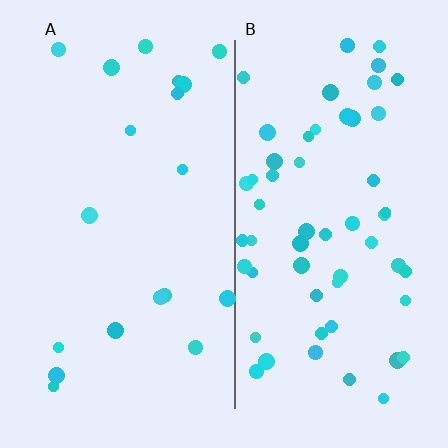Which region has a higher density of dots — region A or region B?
B (the right).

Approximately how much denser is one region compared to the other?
Approximately 3.0× — region B over region A.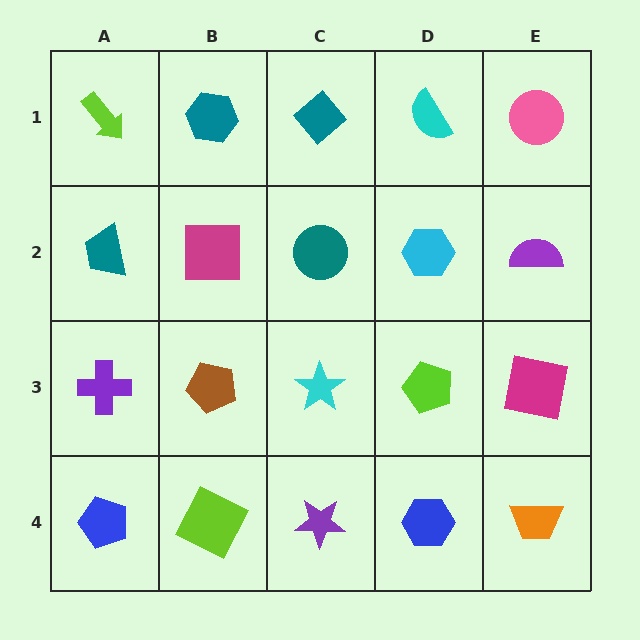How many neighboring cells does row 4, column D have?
3.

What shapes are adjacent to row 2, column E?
A pink circle (row 1, column E), a magenta square (row 3, column E), a cyan hexagon (row 2, column D).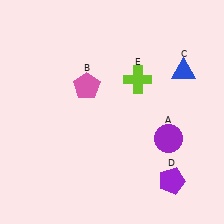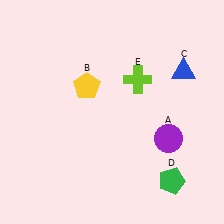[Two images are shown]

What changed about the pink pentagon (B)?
In Image 1, B is pink. In Image 2, it changed to yellow.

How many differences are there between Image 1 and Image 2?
There are 2 differences between the two images.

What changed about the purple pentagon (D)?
In Image 1, D is purple. In Image 2, it changed to green.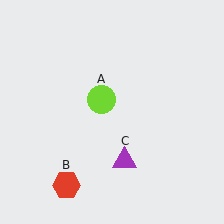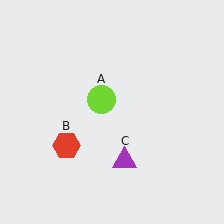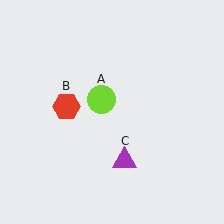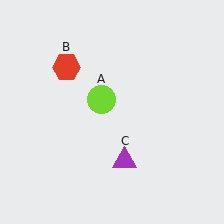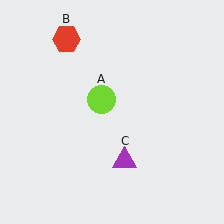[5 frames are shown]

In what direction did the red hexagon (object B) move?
The red hexagon (object B) moved up.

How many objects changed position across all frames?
1 object changed position: red hexagon (object B).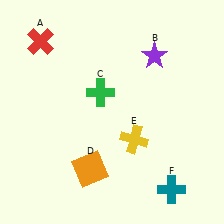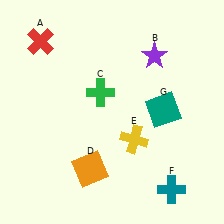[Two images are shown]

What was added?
A teal square (G) was added in Image 2.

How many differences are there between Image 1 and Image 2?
There is 1 difference between the two images.